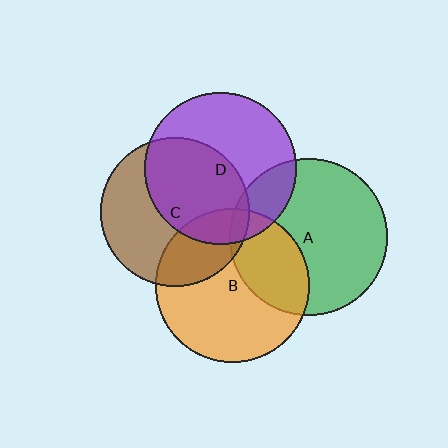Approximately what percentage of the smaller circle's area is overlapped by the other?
Approximately 20%.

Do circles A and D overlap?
Yes.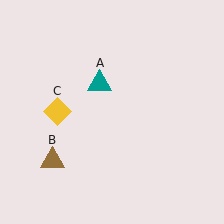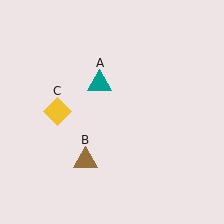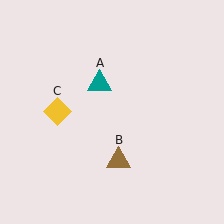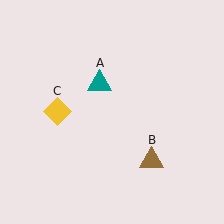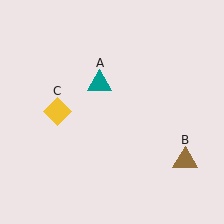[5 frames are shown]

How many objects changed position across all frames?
1 object changed position: brown triangle (object B).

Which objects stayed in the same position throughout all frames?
Teal triangle (object A) and yellow diamond (object C) remained stationary.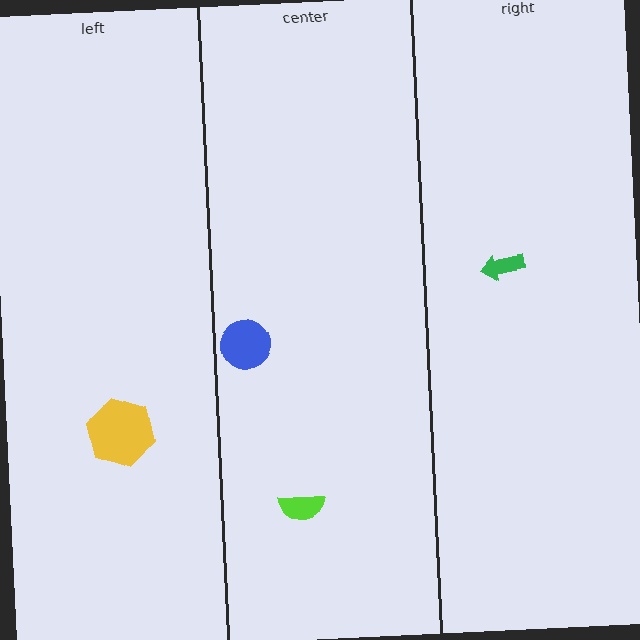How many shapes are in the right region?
1.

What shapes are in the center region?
The lime semicircle, the blue circle.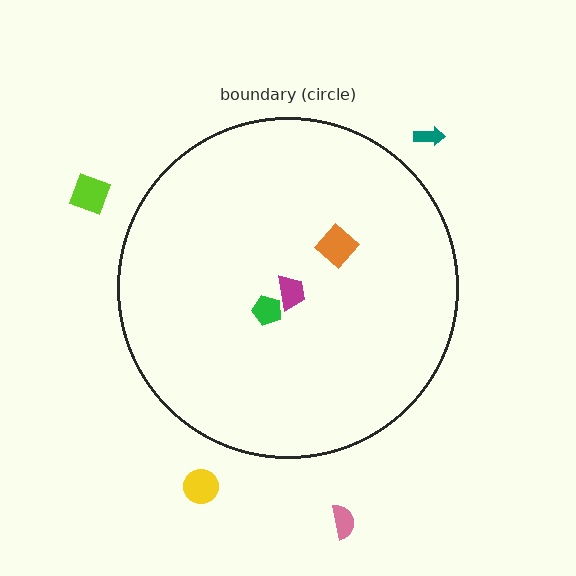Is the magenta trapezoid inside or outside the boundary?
Inside.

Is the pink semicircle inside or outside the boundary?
Outside.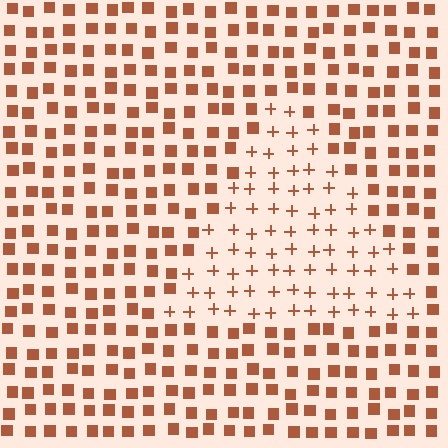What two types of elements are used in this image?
The image uses plus signs inside the triangle region and squares outside it.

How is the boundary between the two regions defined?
The boundary is defined by a change in element shape: plus signs inside vs. squares outside. All elements share the same color and spacing.